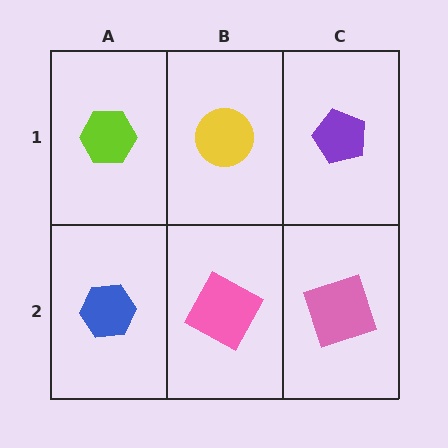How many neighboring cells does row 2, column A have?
2.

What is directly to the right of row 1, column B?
A purple pentagon.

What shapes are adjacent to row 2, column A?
A lime hexagon (row 1, column A), a pink square (row 2, column B).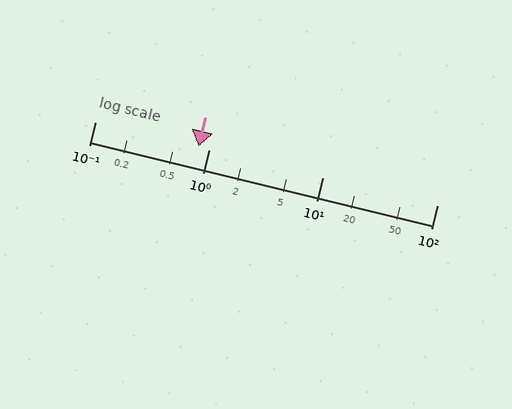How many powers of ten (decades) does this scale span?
The scale spans 3 decades, from 0.1 to 100.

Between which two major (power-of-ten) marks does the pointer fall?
The pointer is between 0.1 and 1.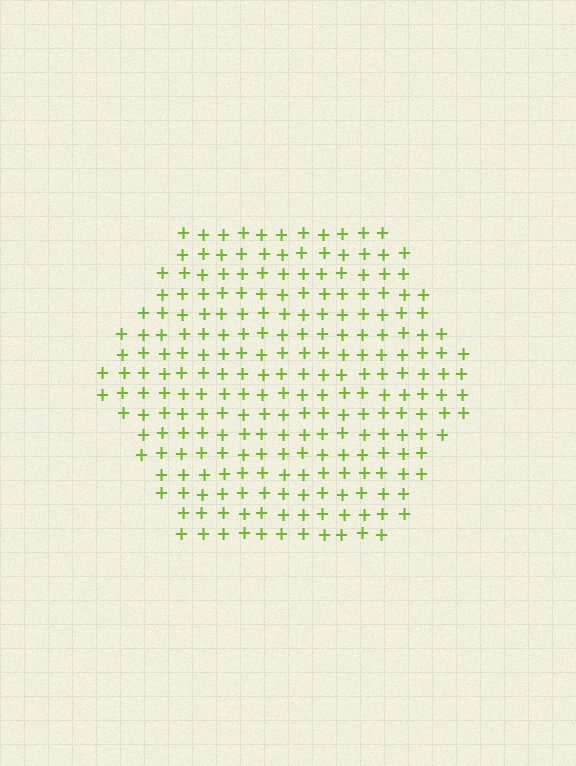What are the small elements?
The small elements are plus signs.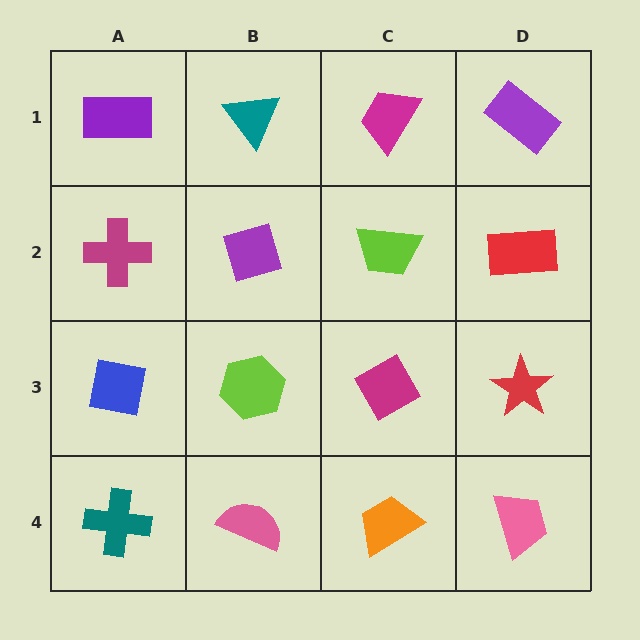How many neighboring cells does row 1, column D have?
2.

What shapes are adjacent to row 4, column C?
A magenta diamond (row 3, column C), a pink semicircle (row 4, column B), a pink trapezoid (row 4, column D).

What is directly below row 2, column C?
A magenta diamond.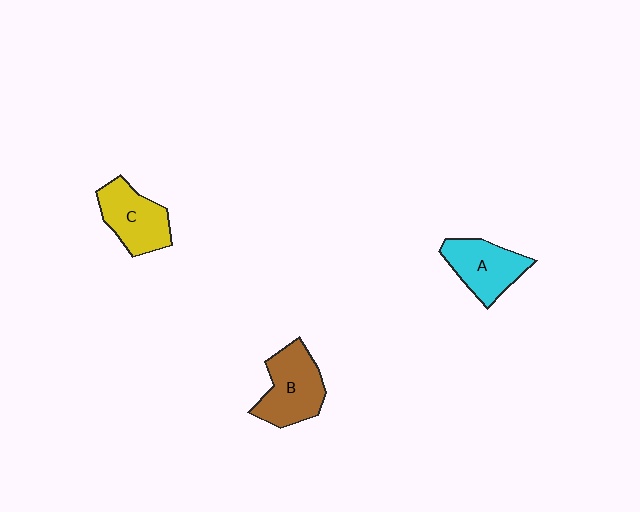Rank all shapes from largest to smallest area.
From largest to smallest: B (brown), C (yellow), A (cyan).